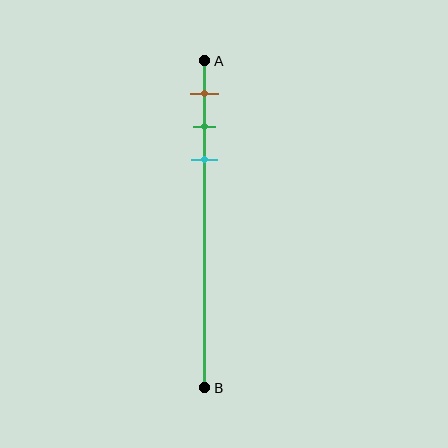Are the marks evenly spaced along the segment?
Yes, the marks are approximately evenly spaced.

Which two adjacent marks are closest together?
The green and cyan marks are the closest adjacent pair.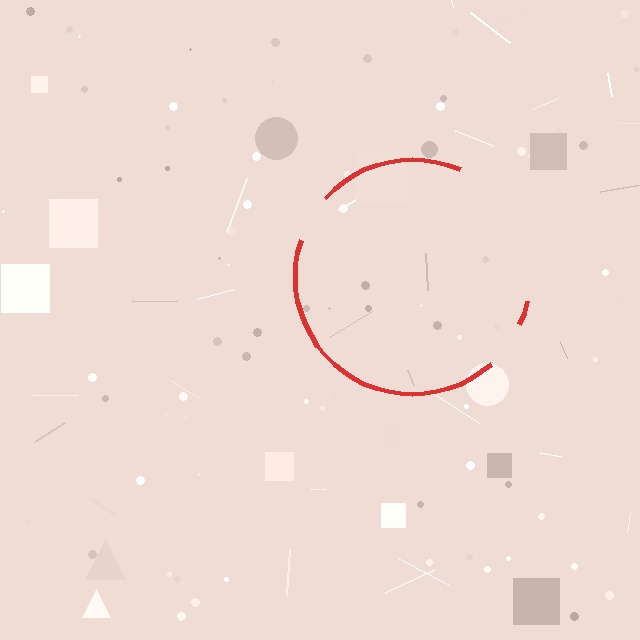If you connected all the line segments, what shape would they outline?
They would outline a circle.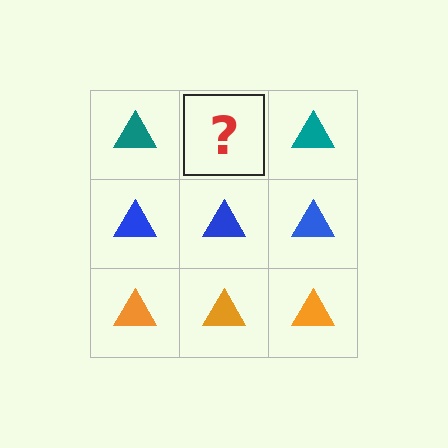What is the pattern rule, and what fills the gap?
The rule is that each row has a consistent color. The gap should be filled with a teal triangle.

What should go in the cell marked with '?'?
The missing cell should contain a teal triangle.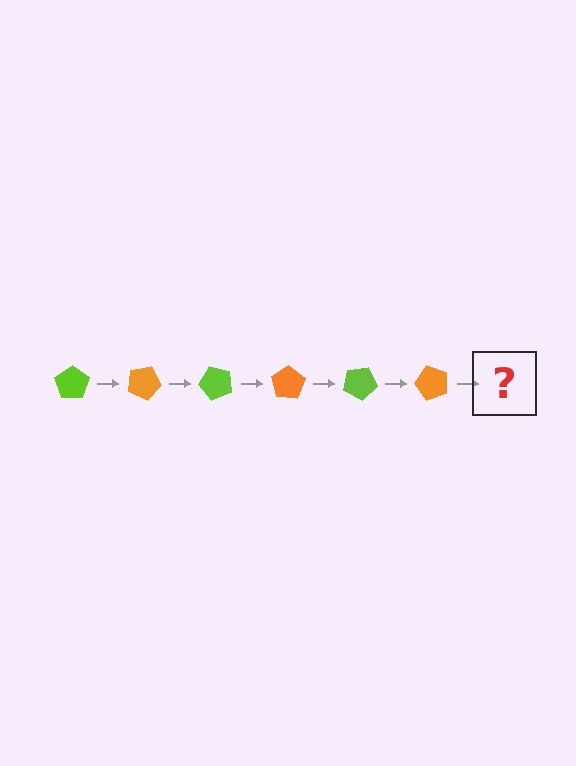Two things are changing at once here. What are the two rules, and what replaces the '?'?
The two rules are that it rotates 25 degrees each step and the color cycles through lime and orange. The '?' should be a lime pentagon, rotated 150 degrees from the start.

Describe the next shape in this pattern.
It should be a lime pentagon, rotated 150 degrees from the start.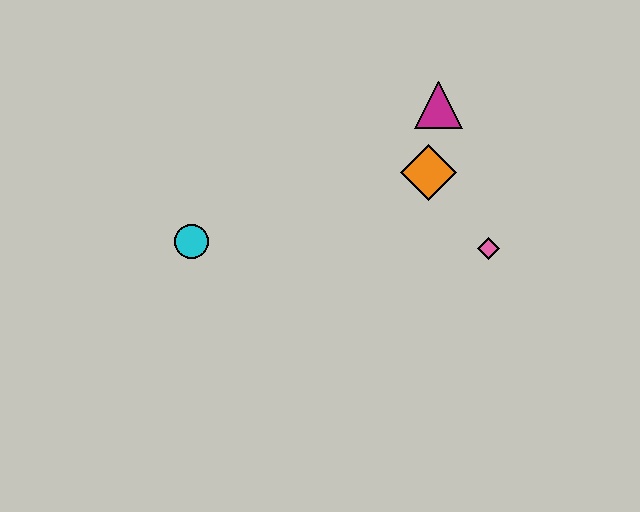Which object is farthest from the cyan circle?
The pink diamond is farthest from the cyan circle.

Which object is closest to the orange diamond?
The magenta triangle is closest to the orange diamond.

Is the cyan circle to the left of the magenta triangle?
Yes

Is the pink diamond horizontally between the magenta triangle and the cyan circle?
No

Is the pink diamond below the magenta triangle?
Yes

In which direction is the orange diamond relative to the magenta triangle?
The orange diamond is below the magenta triangle.